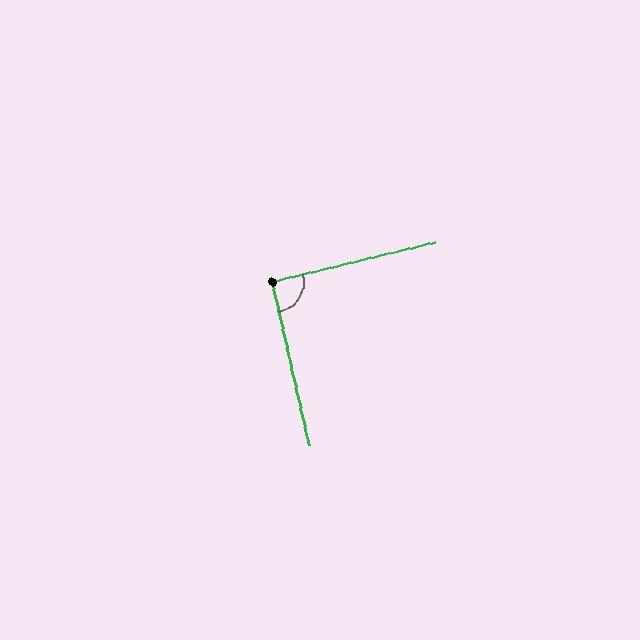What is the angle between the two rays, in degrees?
Approximately 91 degrees.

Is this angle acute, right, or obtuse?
It is approximately a right angle.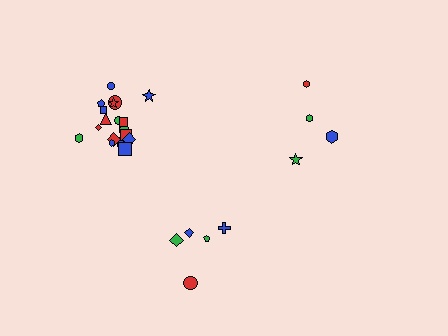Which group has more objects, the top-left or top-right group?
The top-left group.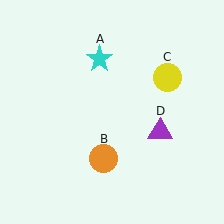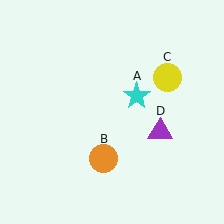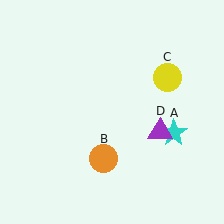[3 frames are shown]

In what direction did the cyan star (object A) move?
The cyan star (object A) moved down and to the right.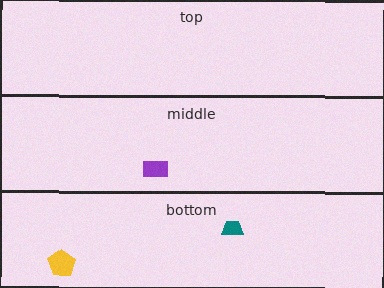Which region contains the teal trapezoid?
The bottom region.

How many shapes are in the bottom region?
2.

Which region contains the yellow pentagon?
The bottom region.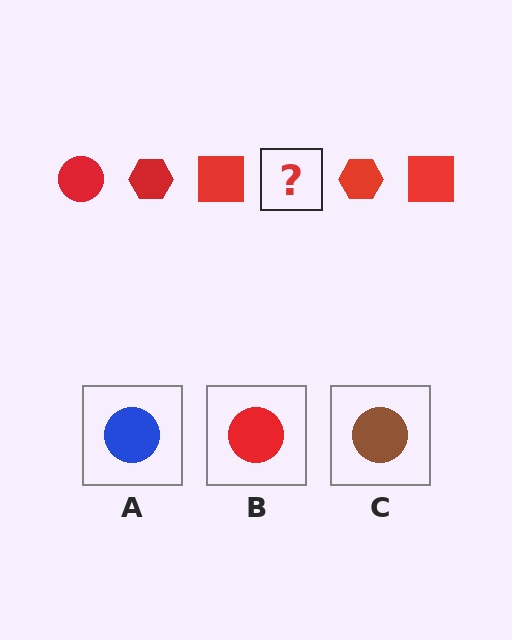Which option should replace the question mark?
Option B.